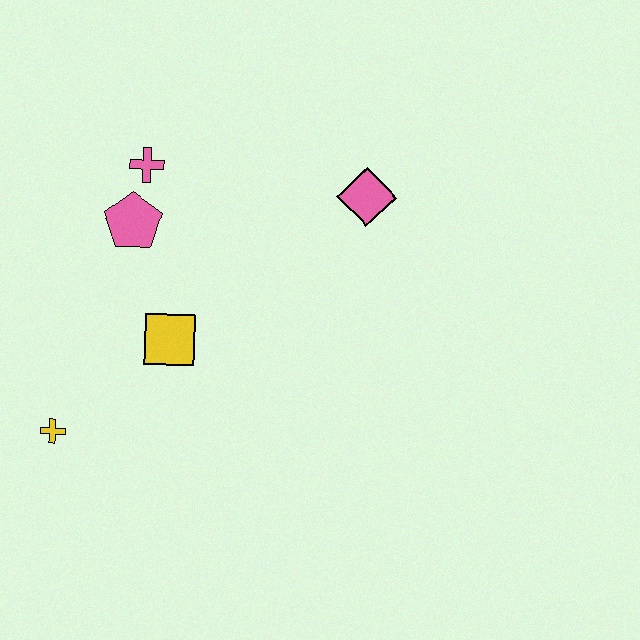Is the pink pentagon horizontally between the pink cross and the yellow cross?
Yes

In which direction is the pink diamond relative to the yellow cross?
The pink diamond is to the right of the yellow cross.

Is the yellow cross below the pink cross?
Yes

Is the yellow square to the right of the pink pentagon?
Yes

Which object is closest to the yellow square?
The pink pentagon is closest to the yellow square.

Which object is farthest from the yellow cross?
The pink diamond is farthest from the yellow cross.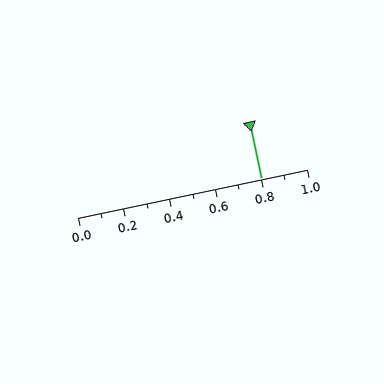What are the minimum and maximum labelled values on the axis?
The axis runs from 0.0 to 1.0.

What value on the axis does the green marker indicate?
The marker indicates approximately 0.8.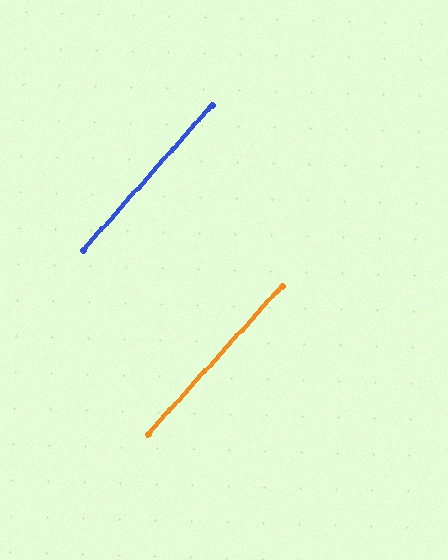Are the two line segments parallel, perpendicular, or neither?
Parallel — their directions differ by only 0.5°.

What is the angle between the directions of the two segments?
Approximately 1 degree.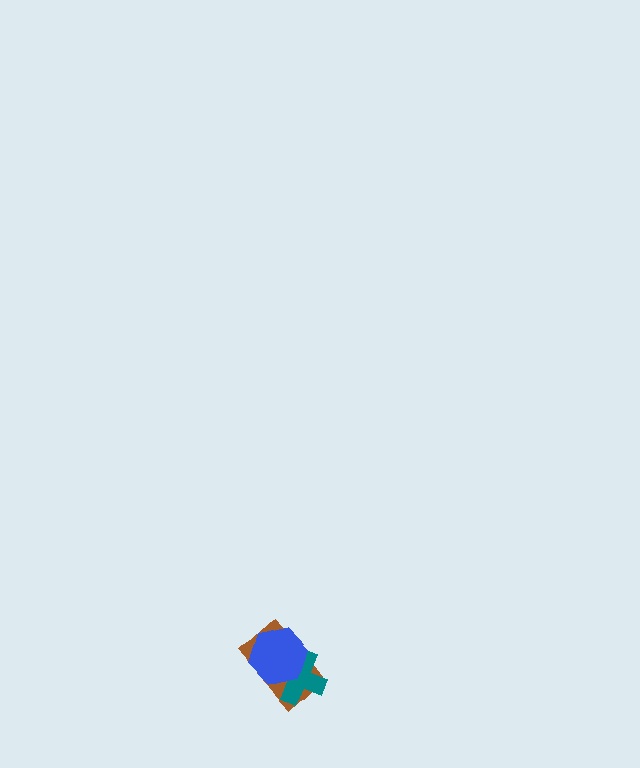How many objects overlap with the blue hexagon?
2 objects overlap with the blue hexagon.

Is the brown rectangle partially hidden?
Yes, it is partially covered by another shape.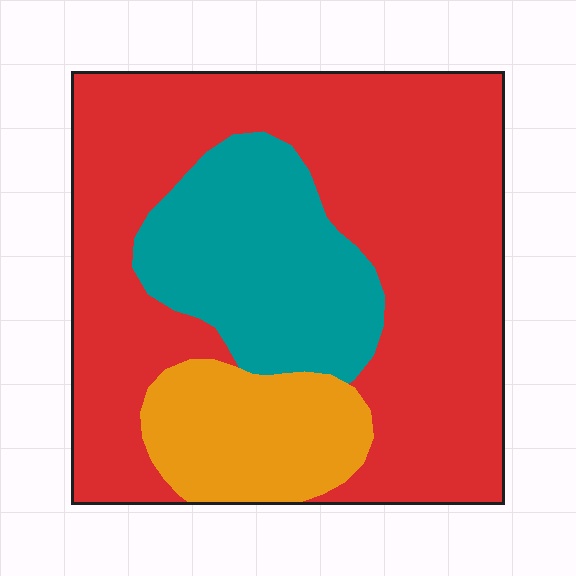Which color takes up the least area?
Orange, at roughly 15%.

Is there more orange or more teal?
Teal.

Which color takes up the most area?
Red, at roughly 65%.